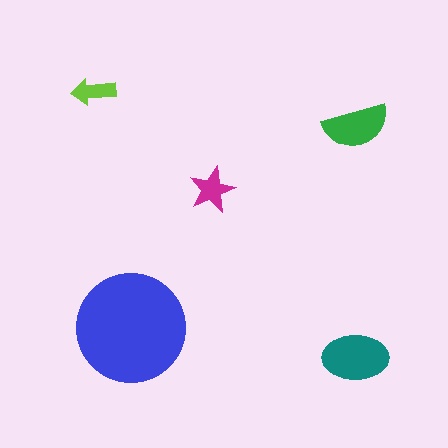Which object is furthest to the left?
The lime arrow is leftmost.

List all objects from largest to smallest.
The blue circle, the teal ellipse, the green semicircle, the magenta star, the lime arrow.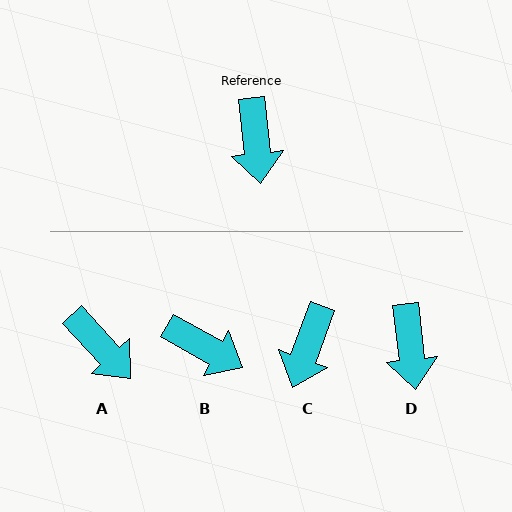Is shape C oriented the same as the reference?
No, it is off by about 27 degrees.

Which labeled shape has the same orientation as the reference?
D.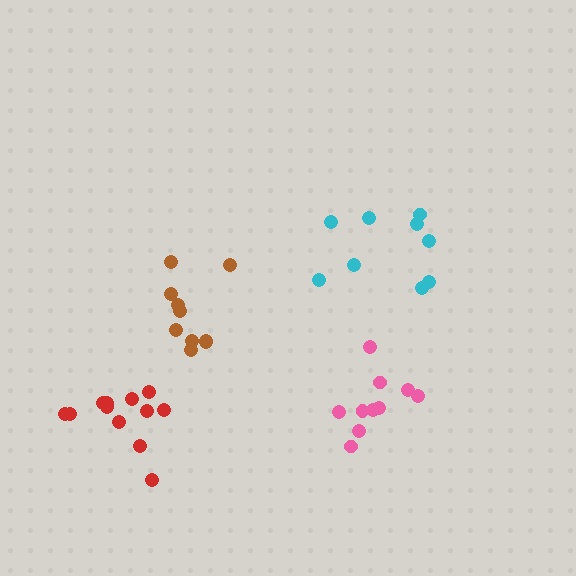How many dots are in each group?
Group 1: 10 dots, Group 2: 9 dots, Group 3: 12 dots, Group 4: 10 dots (41 total).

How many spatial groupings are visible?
There are 4 spatial groupings.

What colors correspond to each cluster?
The clusters are colored: brown, cyan, red, pink.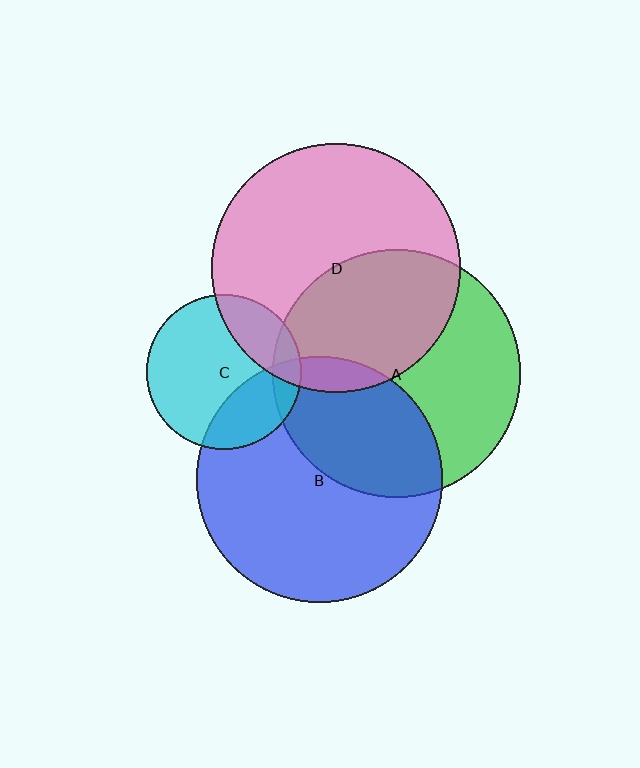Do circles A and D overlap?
Yes.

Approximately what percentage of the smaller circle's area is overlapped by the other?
Approximately 40%.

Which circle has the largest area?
Circle D (pink).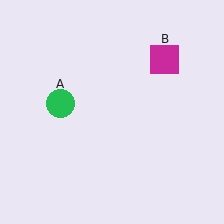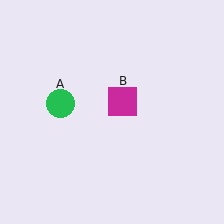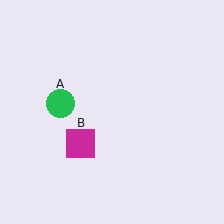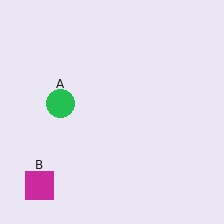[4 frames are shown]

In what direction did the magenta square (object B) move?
The magenta square (object B) moved down and to the left.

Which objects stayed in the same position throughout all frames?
Green circle (object A) remained stationary.